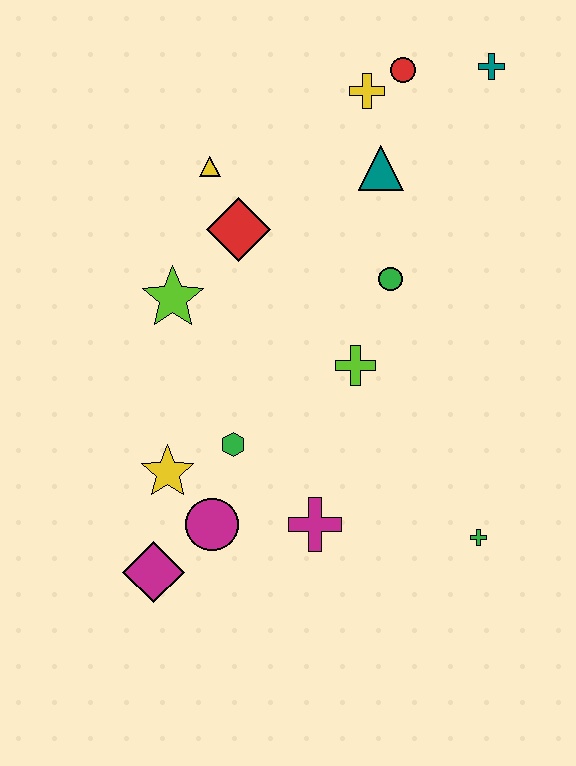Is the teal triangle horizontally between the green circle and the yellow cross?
Yes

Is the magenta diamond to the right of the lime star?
No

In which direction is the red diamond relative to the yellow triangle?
The red diamond is below the yellow triangle.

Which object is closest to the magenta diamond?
The magenta circle is closest to the magenta diamond.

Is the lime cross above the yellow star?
Yes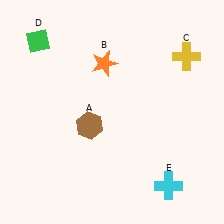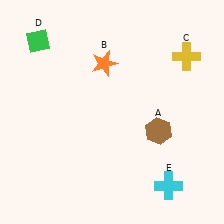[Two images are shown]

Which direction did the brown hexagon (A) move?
The brown hexagon (A) moved right.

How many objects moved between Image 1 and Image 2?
1 object moved between the two images.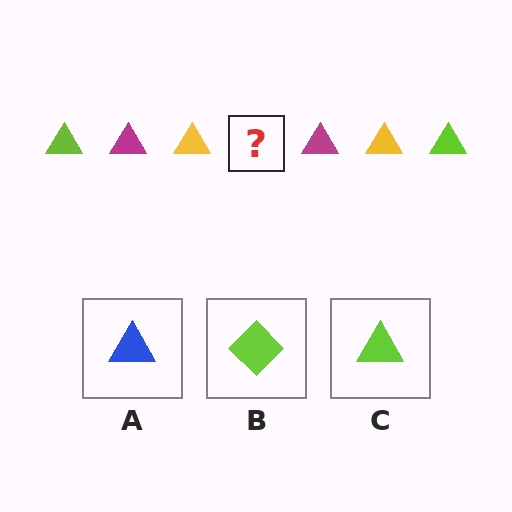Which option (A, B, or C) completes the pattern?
C.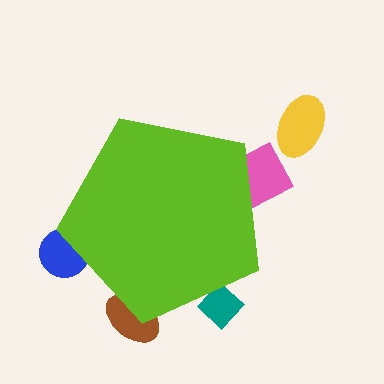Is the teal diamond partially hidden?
Yes, the teal diamond is partially hidden behind the lime pentagon.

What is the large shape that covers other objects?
A lime pentagon.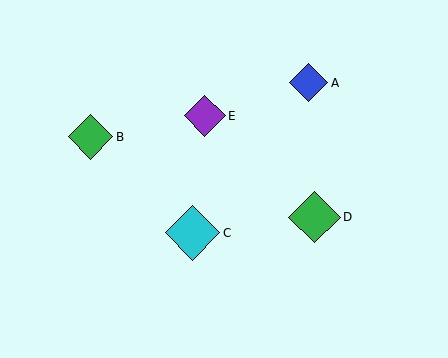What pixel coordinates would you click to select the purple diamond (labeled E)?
Click at (205, 116) to select the purple diamond E.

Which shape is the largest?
The cyan diamond (labeled C) is the largest.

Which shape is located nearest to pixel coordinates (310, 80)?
The blue diamond (labeled A) at (309, 83) is nearest to that location.